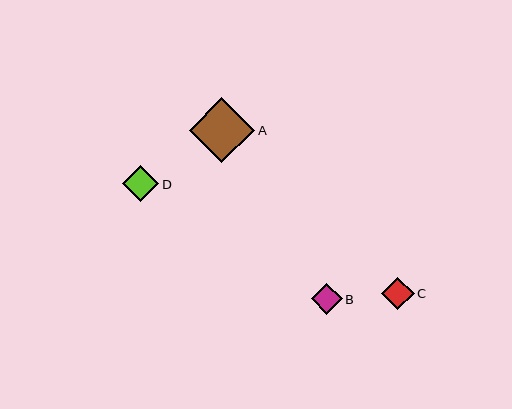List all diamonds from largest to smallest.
From largest to smallest: A, D, C, B.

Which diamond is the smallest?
Diamond B is the smallest with a size of approximately 31 pixels.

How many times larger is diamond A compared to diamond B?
Diamond A is approximately 2.1 times the size of diamond B.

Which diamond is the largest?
Diamond A is the largest with a size of approximately 65 pixels.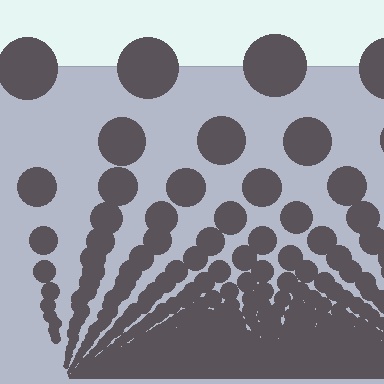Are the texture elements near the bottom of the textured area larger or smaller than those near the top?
Smaller. The gradient is inverted — elements near the bottom are smaller and denser.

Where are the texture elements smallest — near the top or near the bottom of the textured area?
Near the bottom.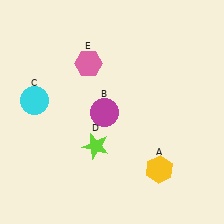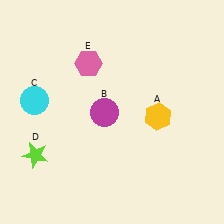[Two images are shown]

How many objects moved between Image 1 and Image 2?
2 objects moved between the two images.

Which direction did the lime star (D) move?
The lime star (D) moved left.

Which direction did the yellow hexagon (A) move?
The yellow hexagon (A) moved up.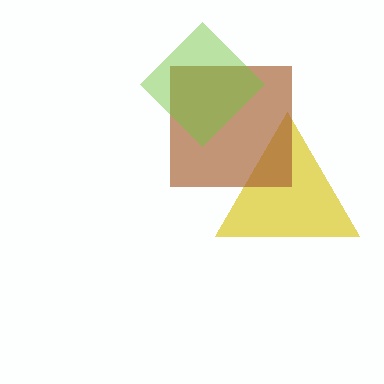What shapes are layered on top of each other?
The layered shapes are: a yellow triangle, a brown square, a lime diamond.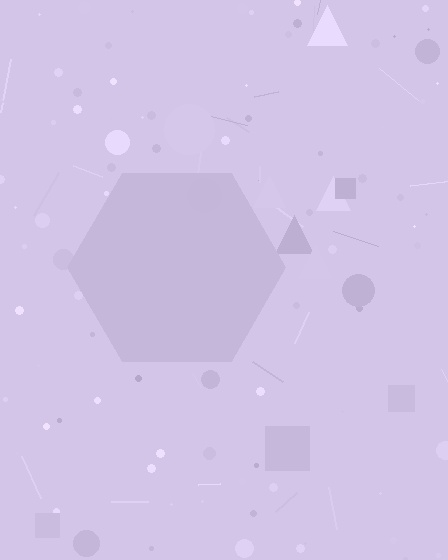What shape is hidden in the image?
A hexagon is hidden in the image.